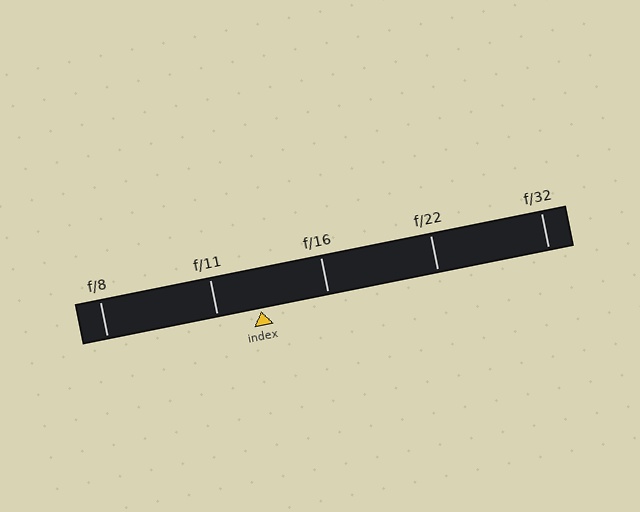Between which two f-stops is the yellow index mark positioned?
The index mark is between f/11 and f/16.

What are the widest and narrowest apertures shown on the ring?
The widest aperture shown is f/8 and the narrowest is f/32.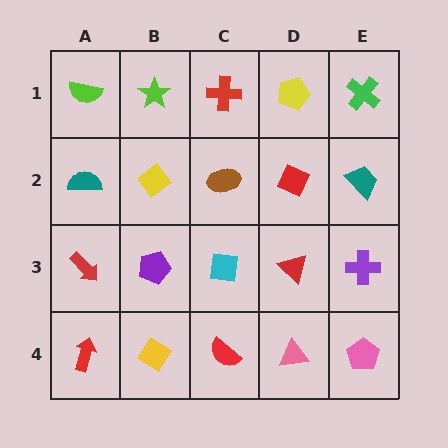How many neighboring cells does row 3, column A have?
3.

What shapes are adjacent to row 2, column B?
A lime star (row 1, column B), a purple pentagon (row 3, column B), a teal semicircle (row 2, column A), a brown ellipse (row 2, column C).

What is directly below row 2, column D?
A red triangle.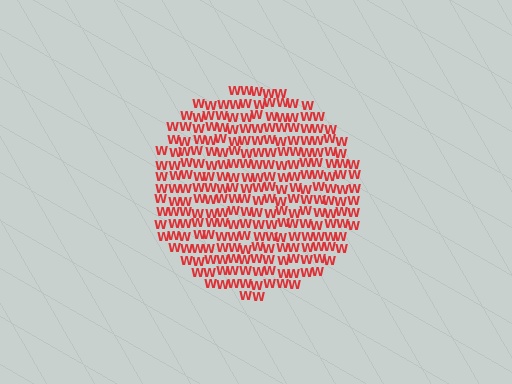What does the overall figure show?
The overall figure shows a circle.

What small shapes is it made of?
It is made of small letter W's.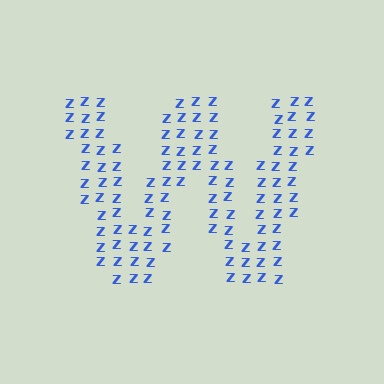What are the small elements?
The small elements are letter Z's.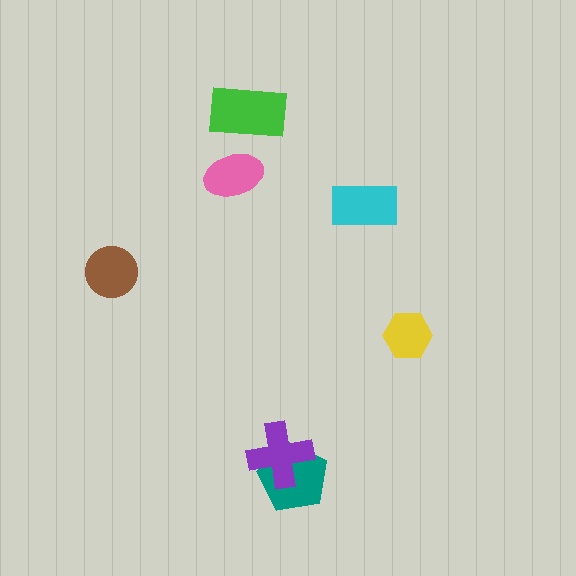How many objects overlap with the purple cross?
1 object overlaps with the purple cross.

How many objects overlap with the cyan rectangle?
0 objects overlap with the cyan rectangle.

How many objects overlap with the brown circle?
0 objects overlap with the brown circle.